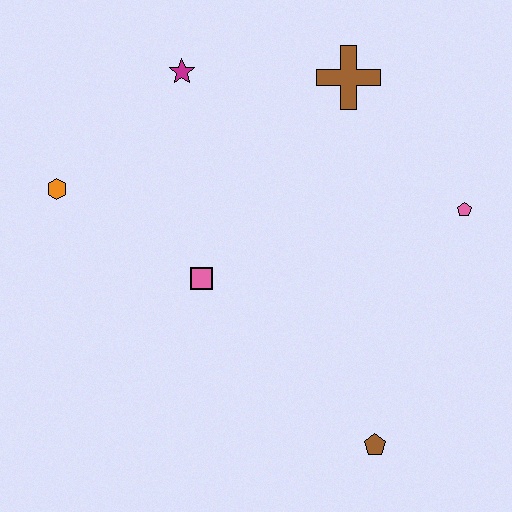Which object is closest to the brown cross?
The magenta star is closest to the brown cross.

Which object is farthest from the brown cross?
The brown pentagon is farthest from the brown cross.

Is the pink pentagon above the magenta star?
No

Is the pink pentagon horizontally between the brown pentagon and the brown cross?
No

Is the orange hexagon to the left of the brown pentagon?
Yes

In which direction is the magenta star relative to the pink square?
The magenta star is above the pink square.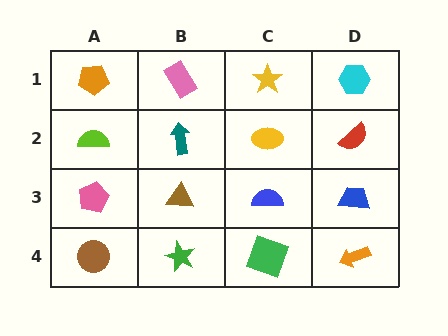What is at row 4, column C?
A green square.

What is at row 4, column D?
An orange arrow.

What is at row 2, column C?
A yellow ellipse.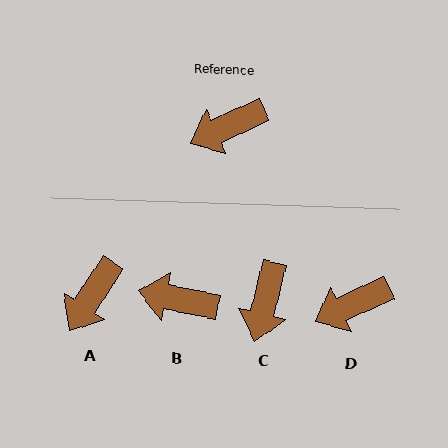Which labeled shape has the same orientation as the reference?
D.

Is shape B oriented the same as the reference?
No, it is off by about 36 degrees.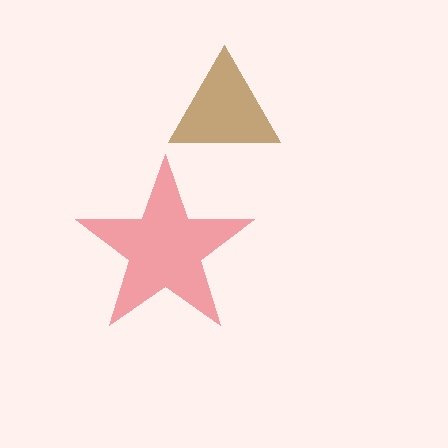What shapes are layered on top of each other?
The layered shapes are: a red star, a brown triangle.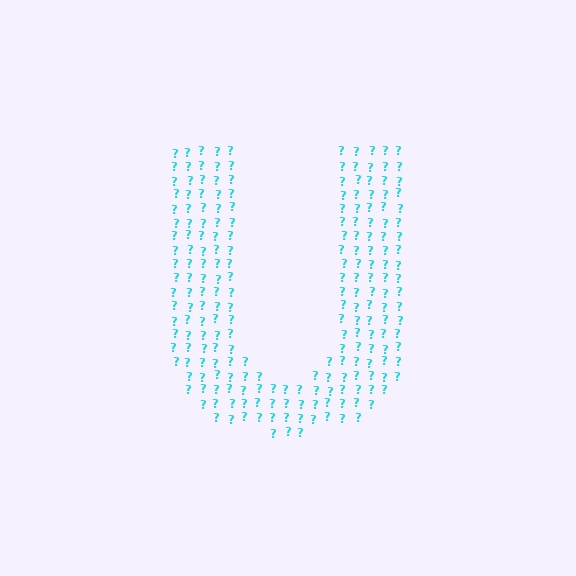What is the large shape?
The large shape is the letter U.